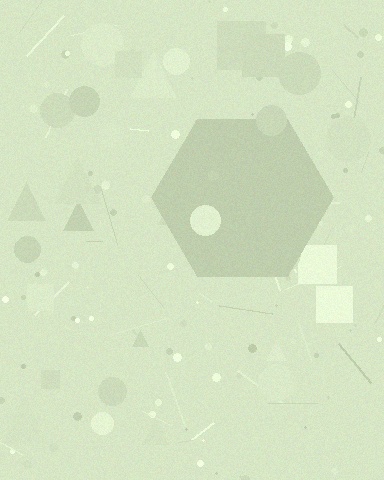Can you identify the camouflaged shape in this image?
The camouflaged shape is a hexagon.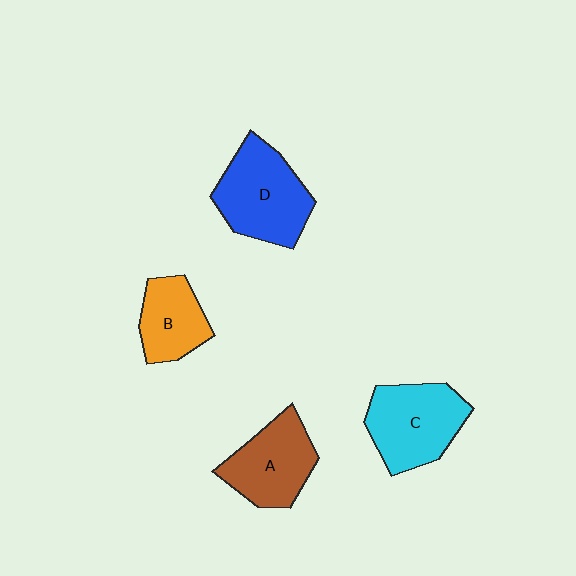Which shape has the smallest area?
Shape B (orange).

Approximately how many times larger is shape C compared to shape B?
Approximately 1.5 times.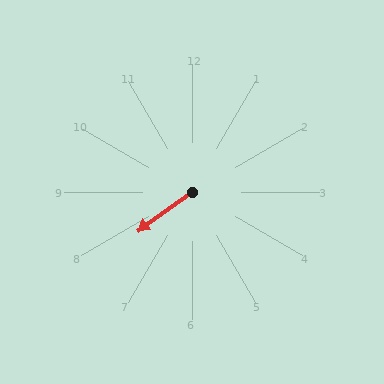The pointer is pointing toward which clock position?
Roughly 8 o'clock.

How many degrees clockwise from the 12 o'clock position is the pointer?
Approximately 234 degrees.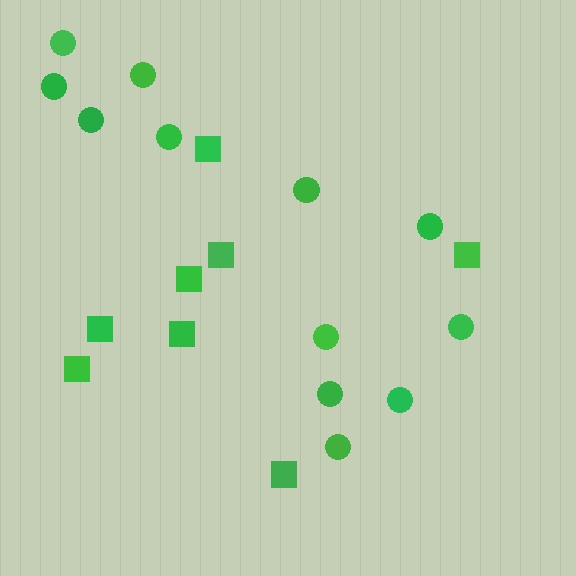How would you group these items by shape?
There are 2 groups: one group of squares (8) and one group of circles (12).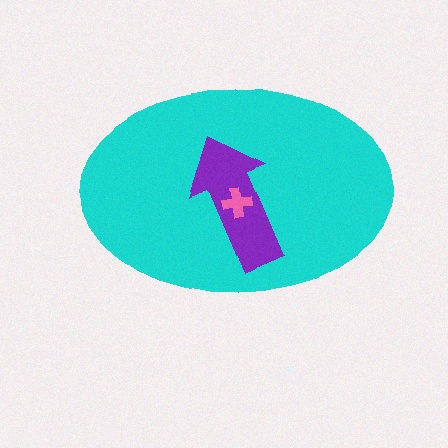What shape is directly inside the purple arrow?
The pink cross.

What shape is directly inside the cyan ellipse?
The purple arrow.